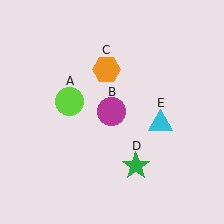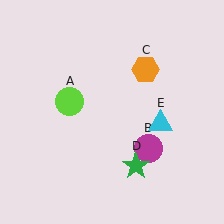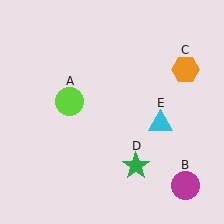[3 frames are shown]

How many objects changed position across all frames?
2 objects changed position: magenta circle (object B), orange hexagon (object C).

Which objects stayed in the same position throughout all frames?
Lime circle (object A) and green star (object D) and cyan triangle (object E) remained stationary.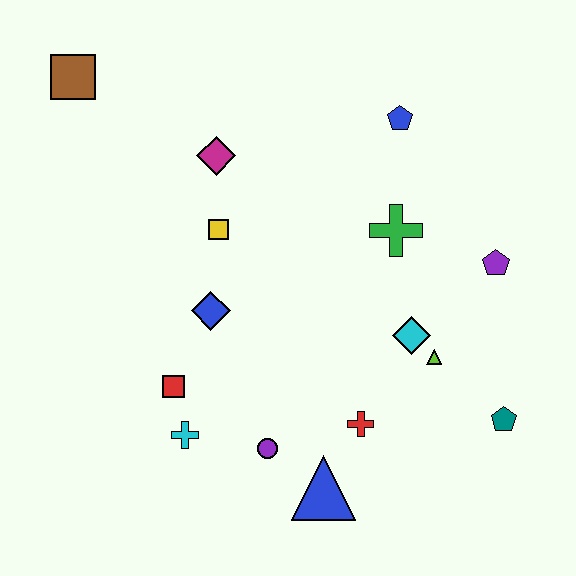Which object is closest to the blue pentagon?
The green cross is closest to the blue pentagon.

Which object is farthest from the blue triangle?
The brown square is farthest from the blue triangle.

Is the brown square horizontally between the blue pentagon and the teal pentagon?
No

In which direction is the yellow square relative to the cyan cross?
The yellow square is above the cyan cross.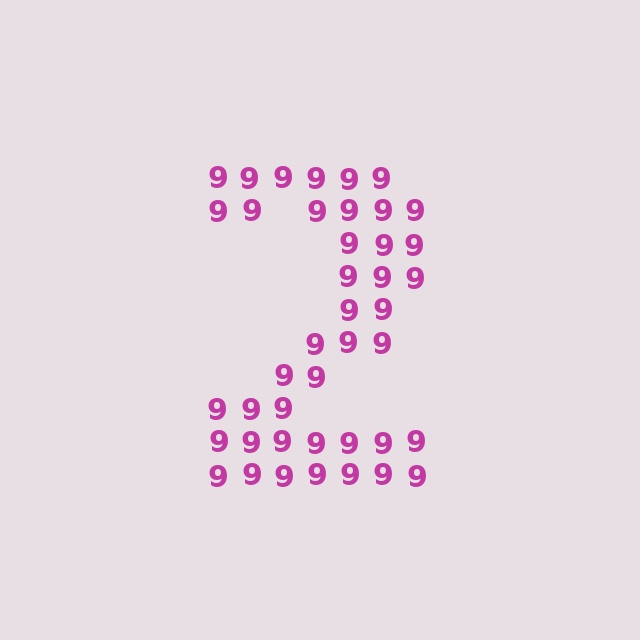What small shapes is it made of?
It is made of small digit 9's.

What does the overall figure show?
The overall figure shows the digit 2.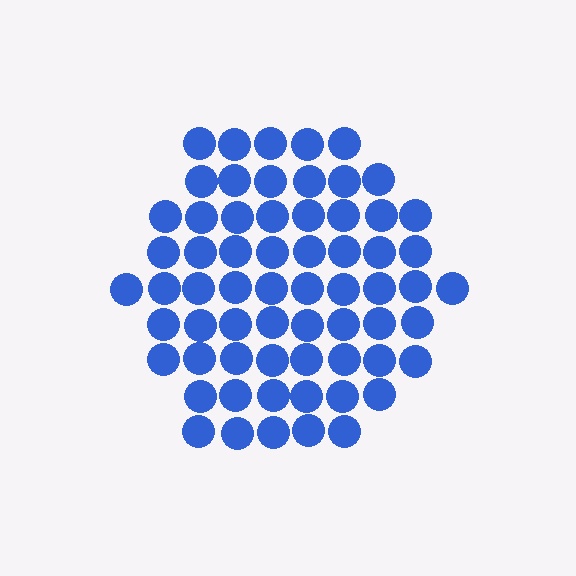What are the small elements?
The small elements are circles.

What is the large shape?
The large shape is a hexagon.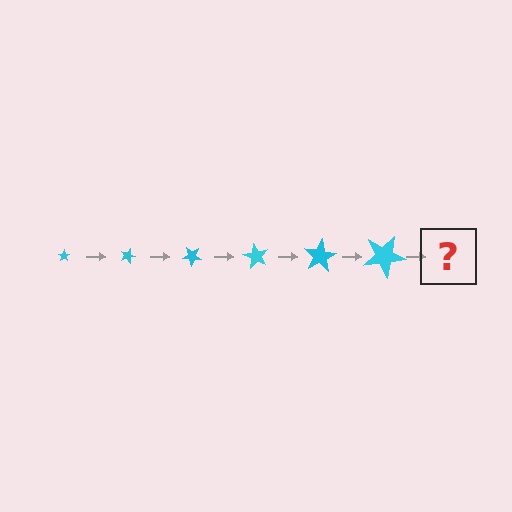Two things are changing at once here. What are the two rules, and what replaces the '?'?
The two rules are that the star grows larger each step and it rotates 20 degrees each step. The '?' should be a star, larger than the previous one and rotated 120 degrees from the start.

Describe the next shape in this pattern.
It should be a star, larger than the previous one and rotated 120 degrees from the start.